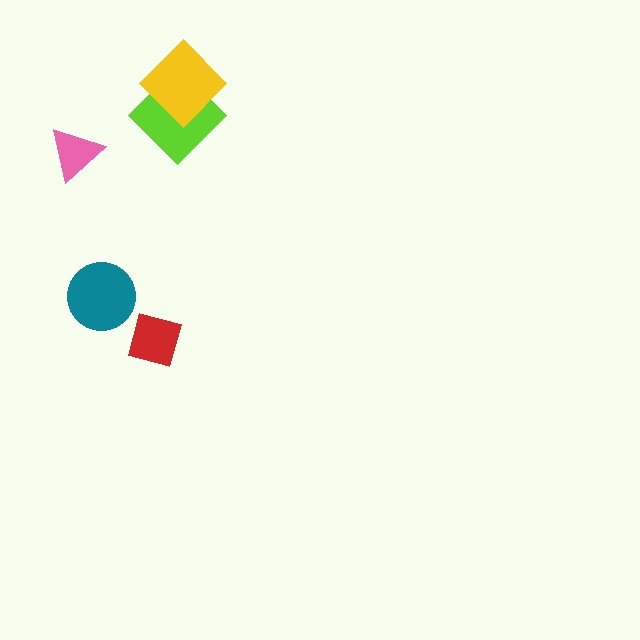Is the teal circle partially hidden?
No, no other shape covers it.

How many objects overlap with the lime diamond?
1 object overlaps with the lime diamond.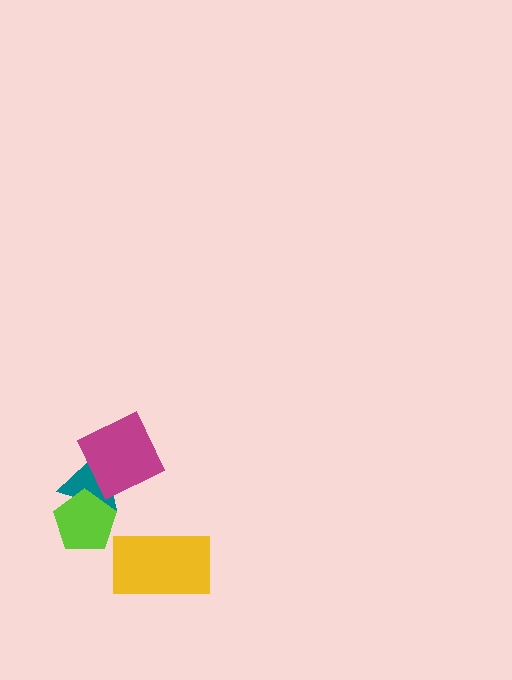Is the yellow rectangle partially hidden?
No, no other shape covers it.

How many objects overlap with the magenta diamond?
1 object overlaps with the magenta diamond.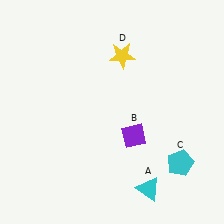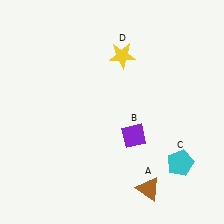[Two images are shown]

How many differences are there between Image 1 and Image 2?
There is 1 difference between the two images.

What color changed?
The triangle (A) changed from cyan in Image 1 to brown in Image 2.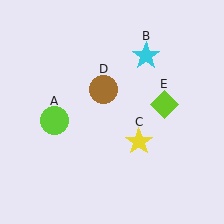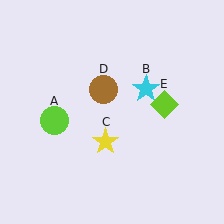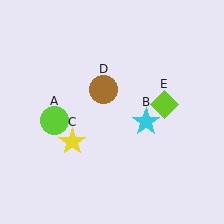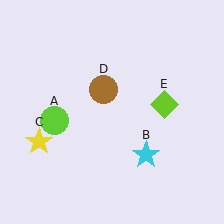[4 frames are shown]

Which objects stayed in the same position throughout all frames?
Lime circle (object A) and brown circle (object D) and lime diamond (object E) remained stationary.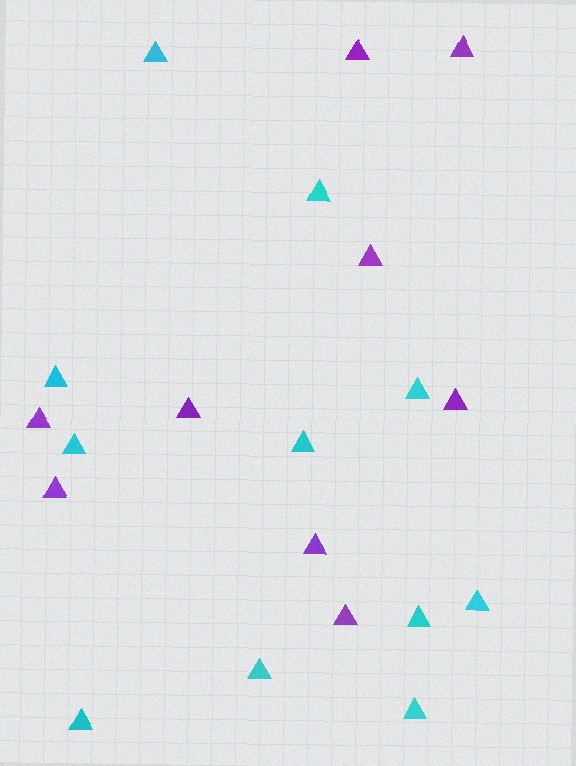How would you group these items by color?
There are 2 groups: one group of purple triangles (9) and one group of cyan triangles (11).